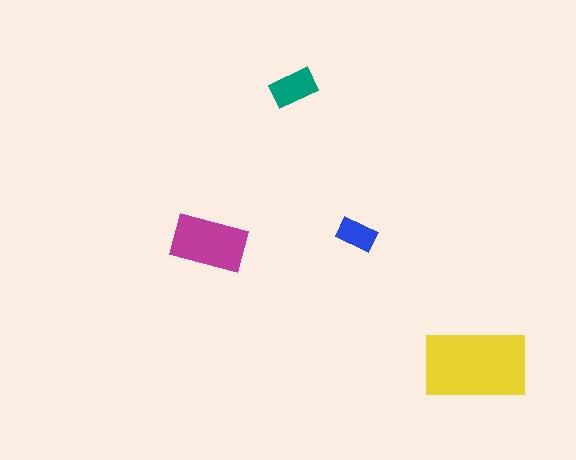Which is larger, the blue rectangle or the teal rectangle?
The teal one.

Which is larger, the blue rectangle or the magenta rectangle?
The magenta one.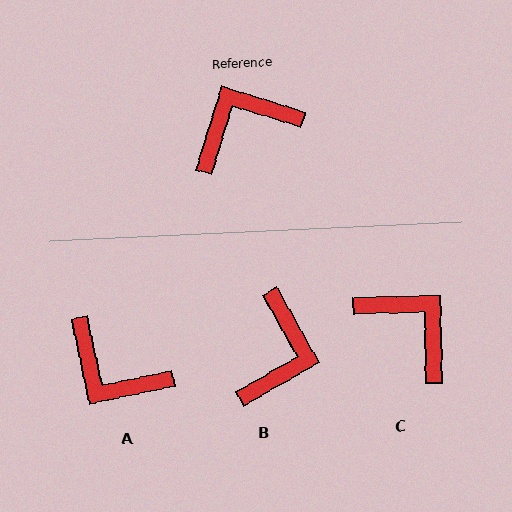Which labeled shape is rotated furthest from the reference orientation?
B, about 133 degrees away.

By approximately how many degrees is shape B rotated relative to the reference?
Approximately 133 degrees clockwise.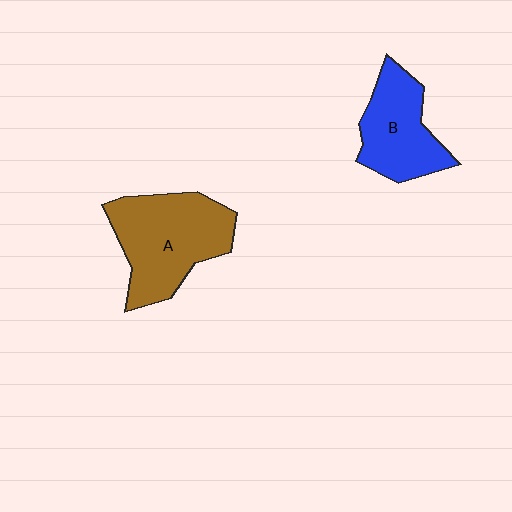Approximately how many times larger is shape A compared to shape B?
Approximately 1.4 times.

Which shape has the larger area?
Shape A (brown).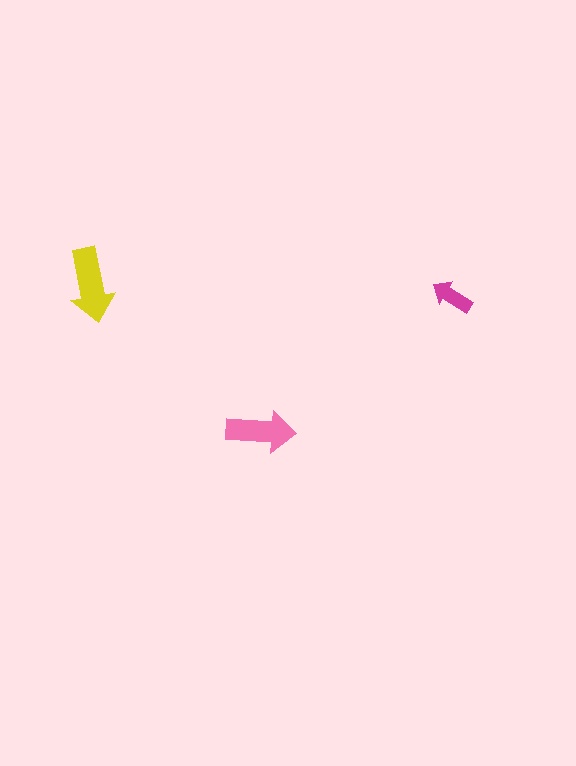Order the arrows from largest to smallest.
the yellow one, the pink one, the magenta one.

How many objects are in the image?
There are 3 objects in the image.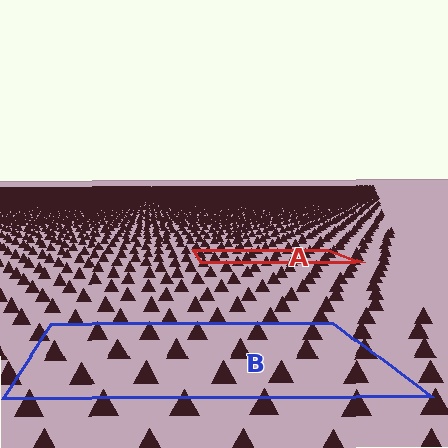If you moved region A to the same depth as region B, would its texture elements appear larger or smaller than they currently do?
They would appear larger. At a closer depth, the same texture elements are projected at a bigger on-screen size.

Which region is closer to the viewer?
Region B is closer. The texture elements there are larger and more spread out.